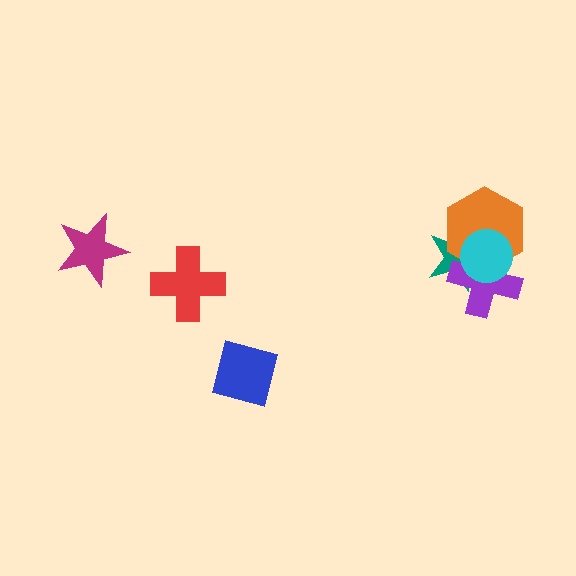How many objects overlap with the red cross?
0 objects overlap with the red cross.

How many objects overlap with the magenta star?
0 objects overlap with the magenta star.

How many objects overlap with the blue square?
0 objects overlap with the blue square.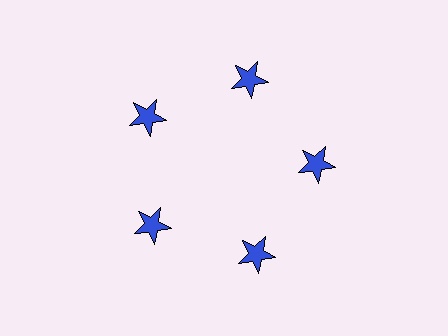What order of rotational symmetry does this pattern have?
This pattern has 5-fold rotational symmetry.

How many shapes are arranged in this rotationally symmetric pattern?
There are 5 shapes, arranged in 5 groups of 1.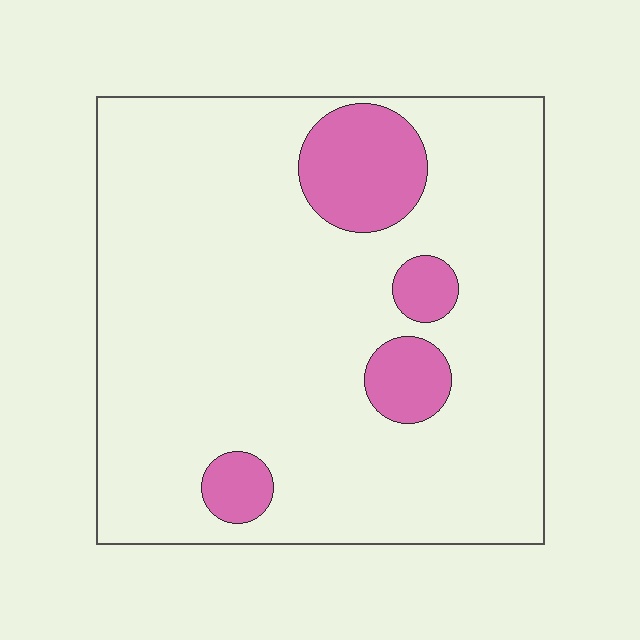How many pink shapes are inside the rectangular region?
4.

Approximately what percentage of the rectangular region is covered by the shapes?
Approximately 15%.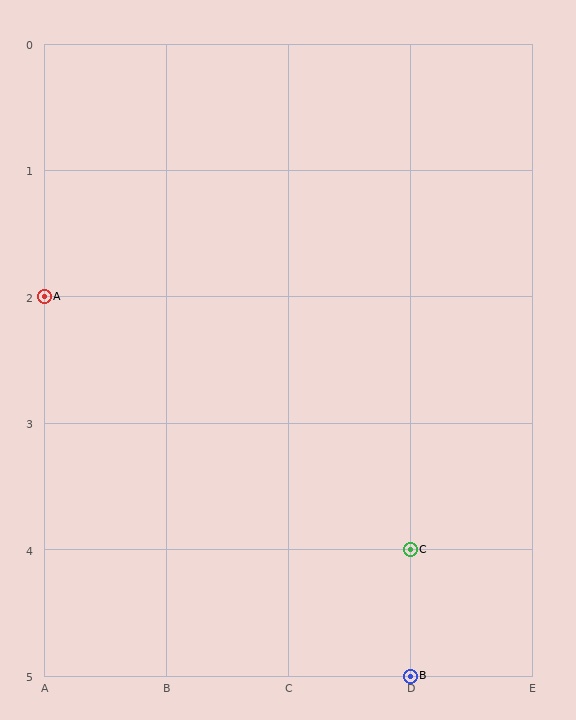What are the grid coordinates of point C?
Point C is at grid coordinates (D, 4).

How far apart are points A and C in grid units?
Points A and C are 3 columns and 2 rows apart (about 3.6 grid units diagonally).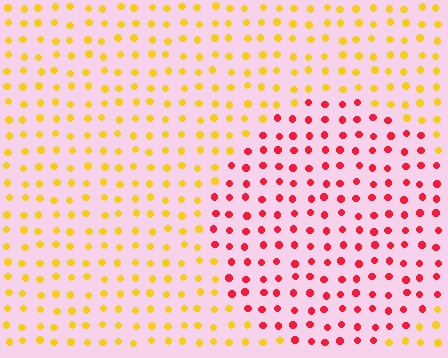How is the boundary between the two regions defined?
The boundary is defined purely by a slight shift in hue (about 57 degrees). Spacing, size, and orientation are identical on both sides.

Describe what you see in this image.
The image is filled with small yellow elements in a uniform arrangement. A circle-shaped region is visible where the elements are tinted to a slightly different hue, forming a subtle color boundary.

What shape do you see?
I see a circle.